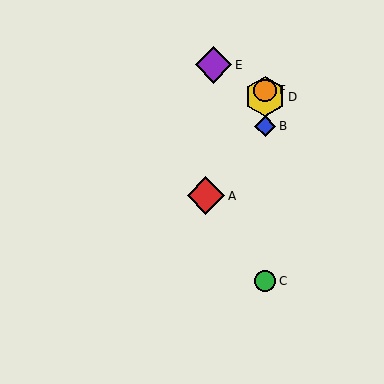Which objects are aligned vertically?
Objects B, C, D, F are aligned vertically.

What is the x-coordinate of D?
Object D is at x≈265.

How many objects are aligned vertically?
4 objects (B, C, D, F) are aligned vertically.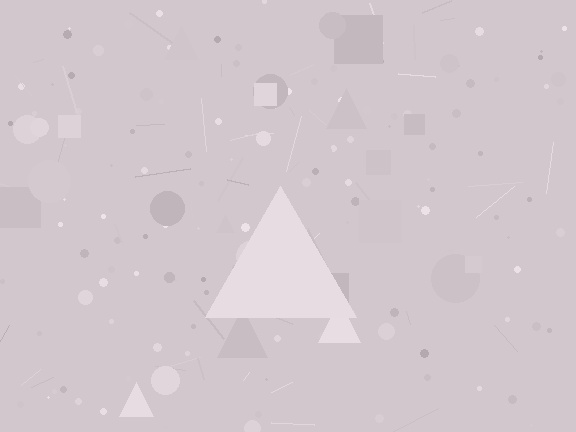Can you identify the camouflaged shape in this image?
The camouflaged shape is a triangle.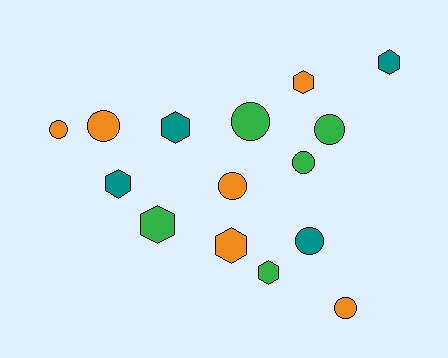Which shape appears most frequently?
Circle, with 8 objects.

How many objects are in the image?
There are 15 objects.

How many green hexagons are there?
There are 2 green hexagons.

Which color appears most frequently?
Orange, with 6 objects.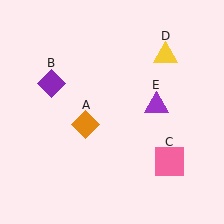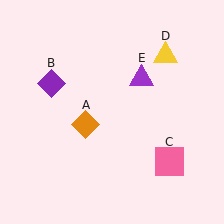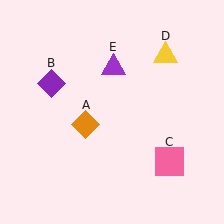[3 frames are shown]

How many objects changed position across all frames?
1 object changed position: purple triangle (object E).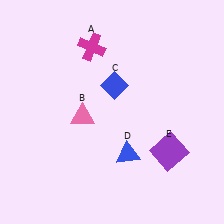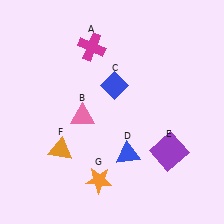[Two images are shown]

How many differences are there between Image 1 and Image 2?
There are 2 differences between the two images.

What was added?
An orange triangle (F), an orange star (G) were added in Image 2.